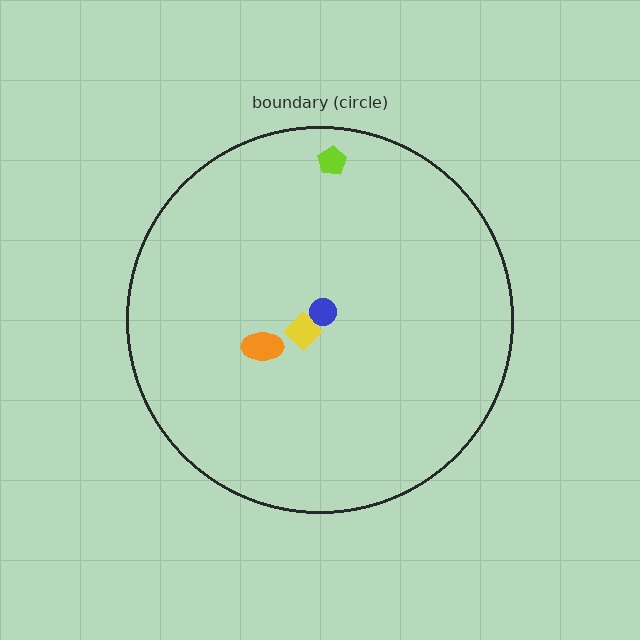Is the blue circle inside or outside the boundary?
Inside.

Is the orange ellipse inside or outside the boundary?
Inside.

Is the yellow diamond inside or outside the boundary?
Inside.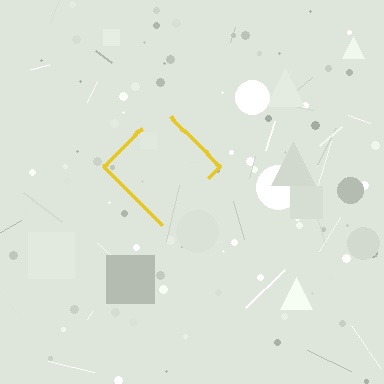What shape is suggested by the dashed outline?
The dashed outline suggests a diamond.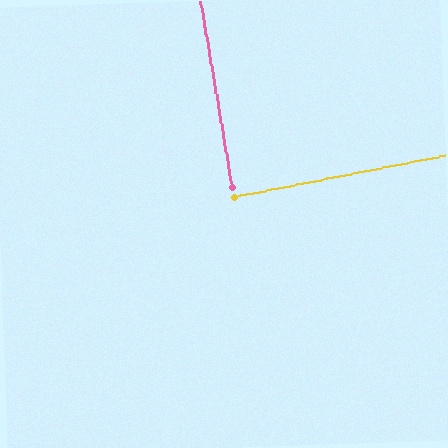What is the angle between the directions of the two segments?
Approximately 88 degrees.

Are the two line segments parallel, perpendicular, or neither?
Perpendicular — they meet at approximately 88°.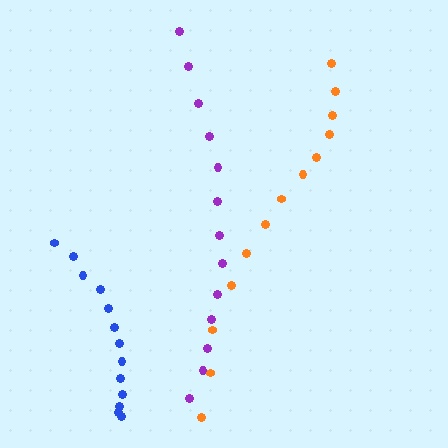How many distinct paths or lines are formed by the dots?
There are 3 distinct paths.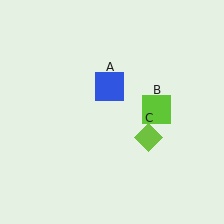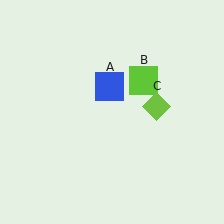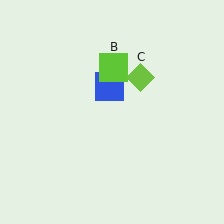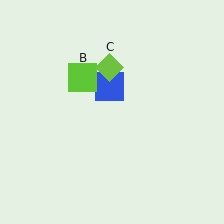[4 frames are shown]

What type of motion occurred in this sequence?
The lime square (object B), lime diamond (object C) rotated counterclockwise around the center of the scene.